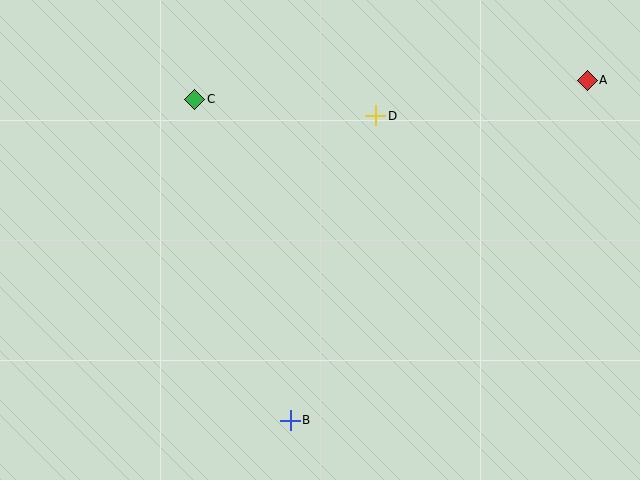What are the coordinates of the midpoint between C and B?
The midpoint between C and B is at (243, 260).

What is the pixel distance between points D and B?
The distance between D and B is 316 pixels.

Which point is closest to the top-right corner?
Point A is closest to the top-right corner.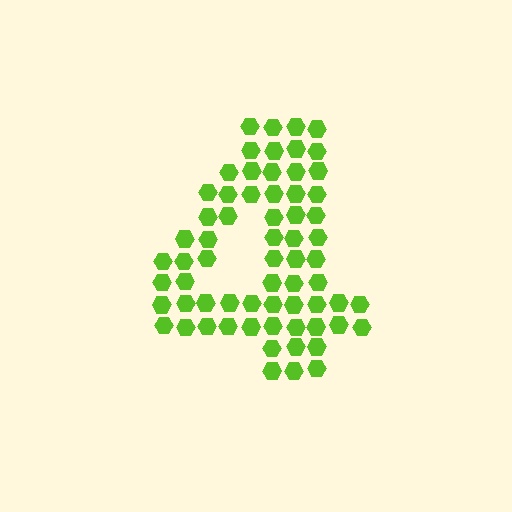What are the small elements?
The small elements are hexagons.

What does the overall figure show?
The overall figure shows the digit 4.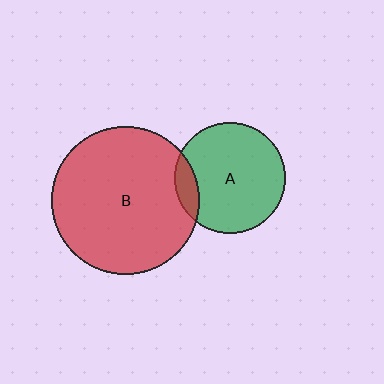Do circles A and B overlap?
Yes.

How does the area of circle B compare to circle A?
Approximately 1.8 times.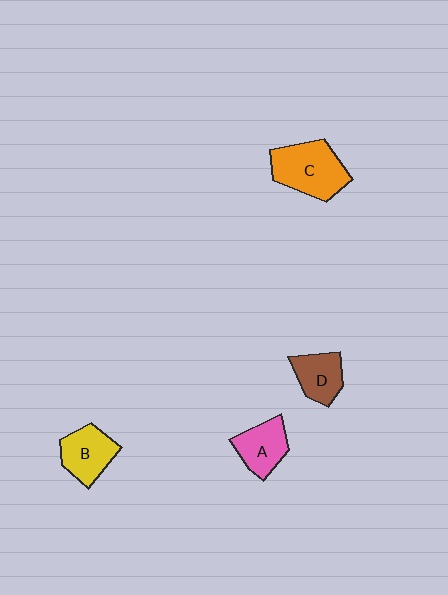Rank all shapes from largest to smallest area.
From largest to smallest: C (orange), B (yellow), A (pink), D (brown).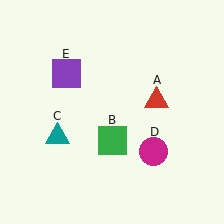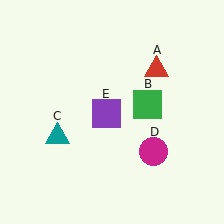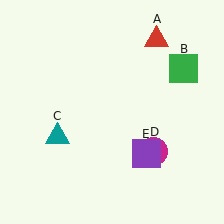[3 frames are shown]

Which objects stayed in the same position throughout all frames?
Teal triangle (object C) and magenta circle (object D) remained stationary.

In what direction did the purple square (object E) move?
The purple square (object E) moved down and to the right.